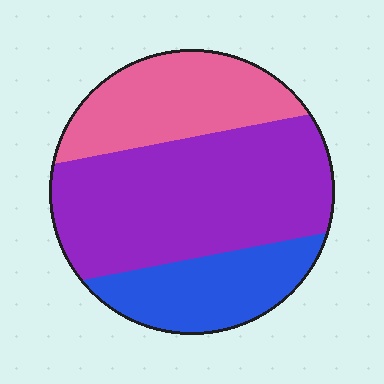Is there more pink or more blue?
Pink.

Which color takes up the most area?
Purple, at roughly 50%.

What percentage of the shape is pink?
Pink takes up about one quarter (1/4) of the shape.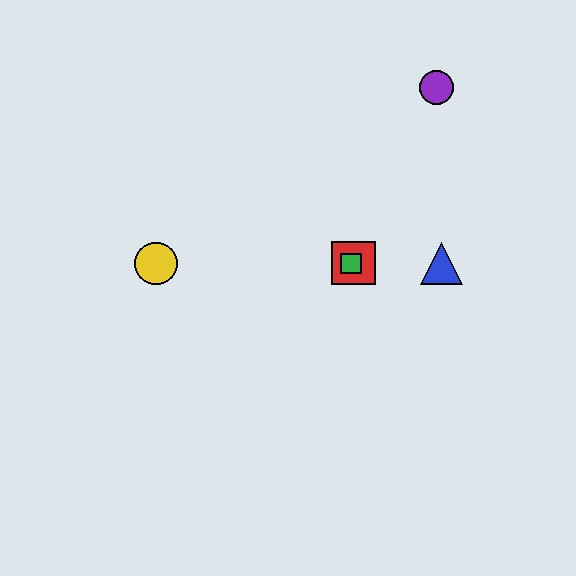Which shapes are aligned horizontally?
The red square, the blue triangle, the green square, the yellow circle are aligned horizontally.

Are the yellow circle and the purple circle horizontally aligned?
No, the yellow circle is at y≈263 and the purple circle is at y≈87.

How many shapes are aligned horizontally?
4 shapes (the red square, the blue triangle, the green square, the yellow circle) are aligned horizontally.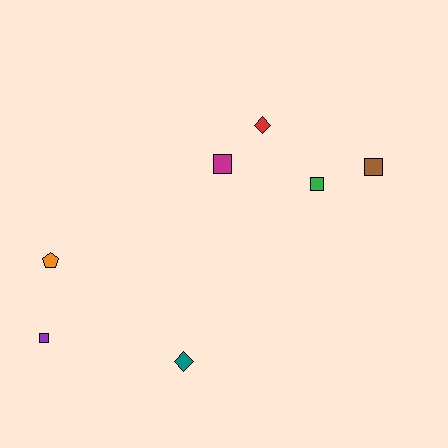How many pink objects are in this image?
There are no pink objects.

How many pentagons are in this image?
There is 1 pentagon.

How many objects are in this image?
There are 7 objects.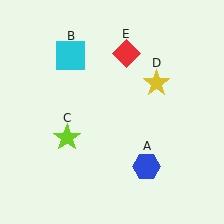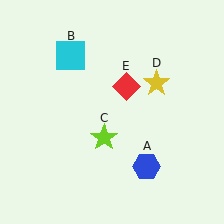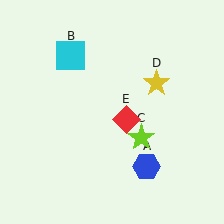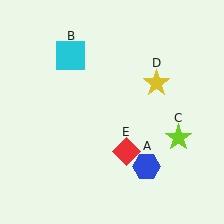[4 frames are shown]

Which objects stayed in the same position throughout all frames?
Blue hexagon (object A) and cyan square (object B) and yellow star (object D) remained stationary.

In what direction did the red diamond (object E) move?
The red diamond (object E) moved down.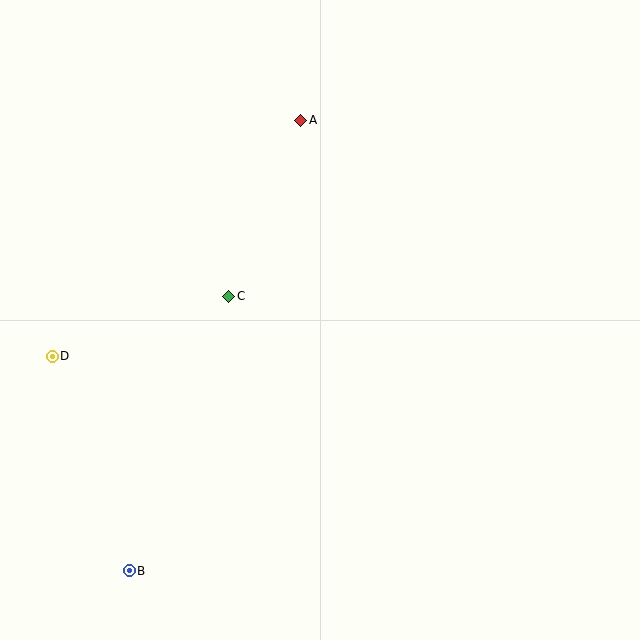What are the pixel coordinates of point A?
Point A is at (301, 120).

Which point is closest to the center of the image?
Point C at (229, 296) is closest to the center.